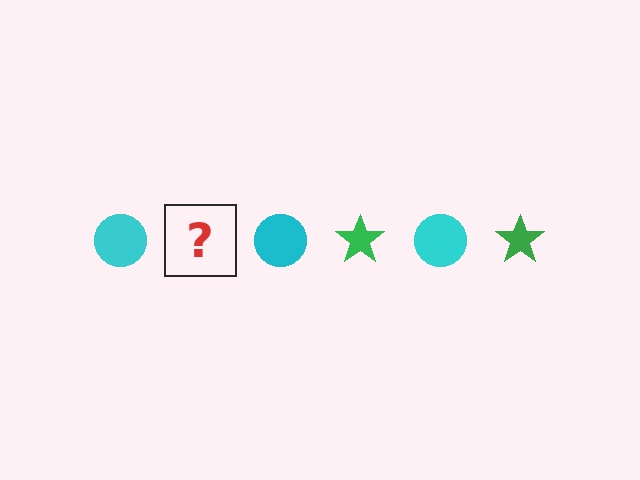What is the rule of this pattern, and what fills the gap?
The rule is that the pattern alternates between cyan circle and green star. The gap should be filled with a green star.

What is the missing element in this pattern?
The missing element is a green star.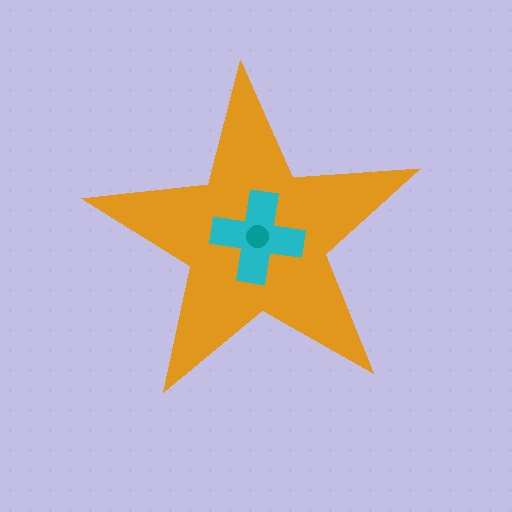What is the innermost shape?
The teal circle.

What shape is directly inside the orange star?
The cyan cross.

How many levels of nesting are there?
3.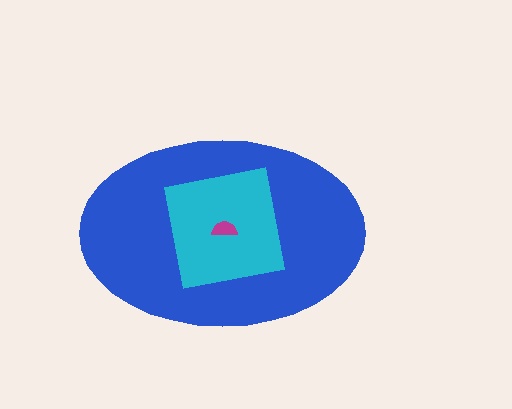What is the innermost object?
The magenta semicircle.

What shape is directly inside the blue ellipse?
The cyan square.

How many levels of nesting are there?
3.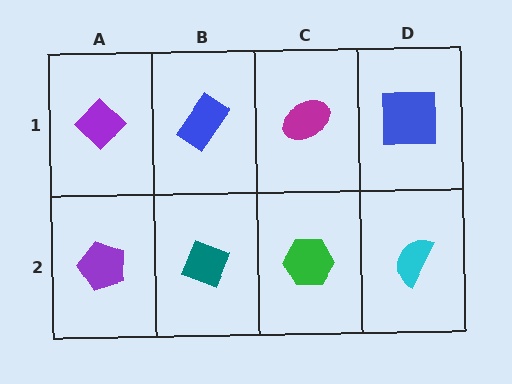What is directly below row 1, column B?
A teal diamond.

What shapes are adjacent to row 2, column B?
A blue rectangle (row 1, column B), a purple pentagon (row 2, column A), a green hexagon (row 2, column C).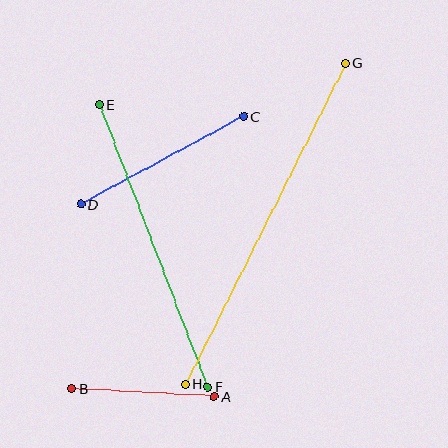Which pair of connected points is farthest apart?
Points G and H are farthest apart.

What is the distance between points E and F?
The distance is approximately 302 pixels.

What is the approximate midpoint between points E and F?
The midpoint is at approximately (153, 246) pixels.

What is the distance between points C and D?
The distance is approximately 186 pixels.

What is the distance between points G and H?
The distance is approximately 359 pixels.